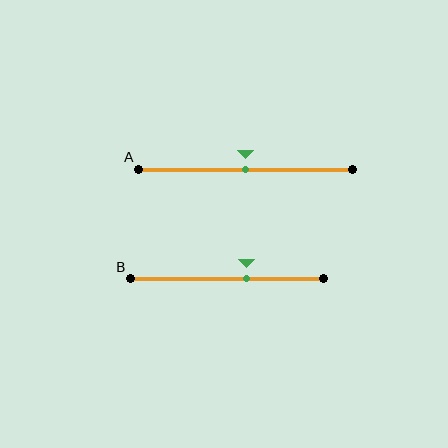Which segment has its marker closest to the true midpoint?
Segment A has its marker closest to the true midpoint.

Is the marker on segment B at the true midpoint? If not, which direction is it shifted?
No, the marker on segment B is shifted to the right by about 10% of the segment length.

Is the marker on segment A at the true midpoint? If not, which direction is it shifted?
Yes, the marker on segment A is at the true midpoint.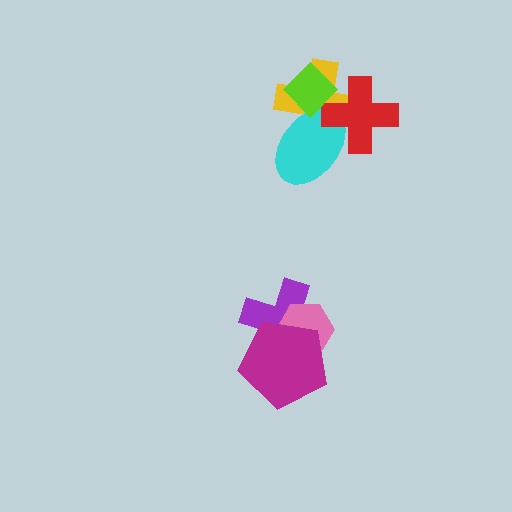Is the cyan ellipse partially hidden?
Yes, it is partially covered by another shape.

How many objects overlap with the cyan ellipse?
3 objects overlap with the cyan ellipse.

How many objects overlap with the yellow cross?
3 objects overlap with the yellow cross.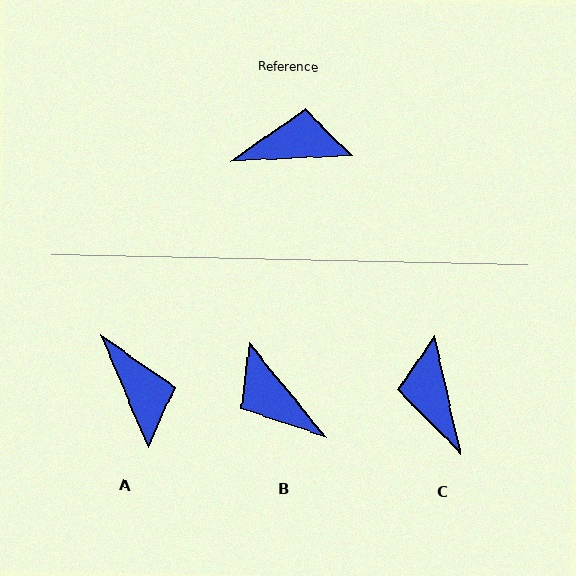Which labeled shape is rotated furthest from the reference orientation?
B, about 127 degrees away.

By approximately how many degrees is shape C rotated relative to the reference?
Approximately 100 degrees counter-clockwise.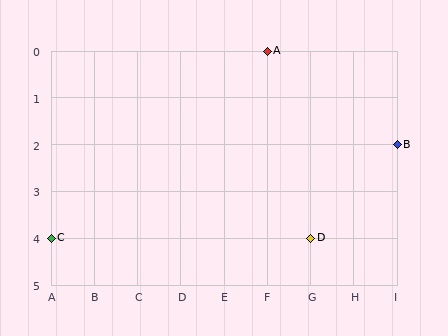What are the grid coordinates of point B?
Point B is at grid coordinates (I, 2).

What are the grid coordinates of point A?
Point A is at grid coordinates (F, 0).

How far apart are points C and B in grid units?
Points C and B are 8 columns and 2 rows apart (about 8.2 grid units diagonally).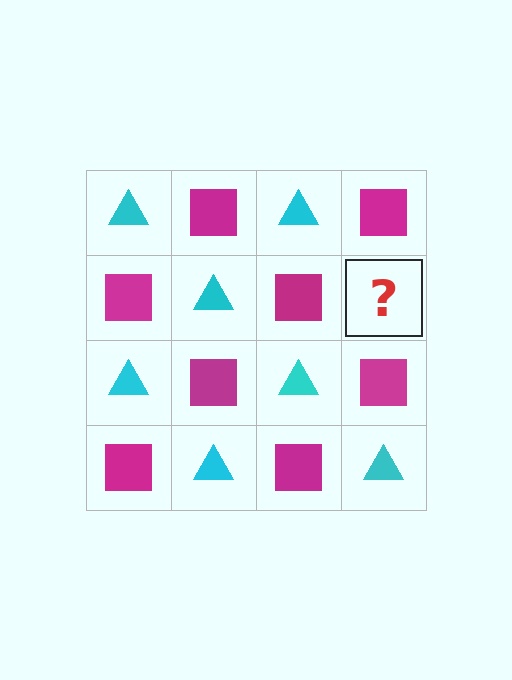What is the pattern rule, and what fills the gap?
The rule is that it alternates cyan triangle and magenta square in a checkerboard pattern. The gap should be filled with a cyan triangle.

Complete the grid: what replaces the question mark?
The question mark should be replaced with a cyan triangle.